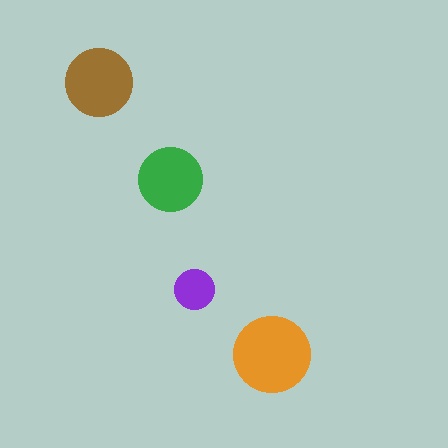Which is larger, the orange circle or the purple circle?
The orange one.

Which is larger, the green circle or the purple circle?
The green one.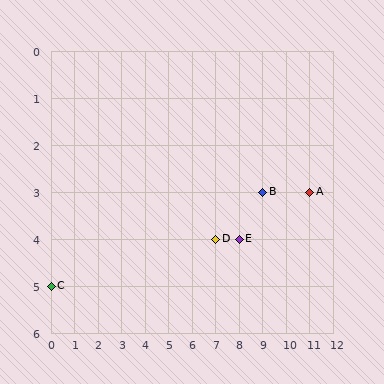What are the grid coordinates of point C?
Point C is at grid coordinates (0, 5).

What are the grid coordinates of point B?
Point B is at grid coordinates (9, 3).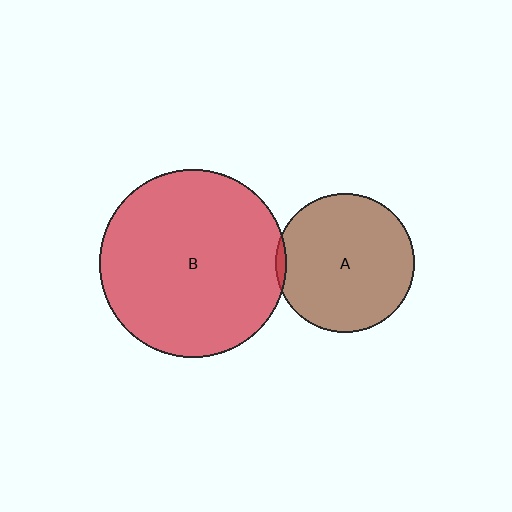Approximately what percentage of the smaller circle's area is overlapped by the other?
Approximately 5%.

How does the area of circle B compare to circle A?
Approximately 1.8 times.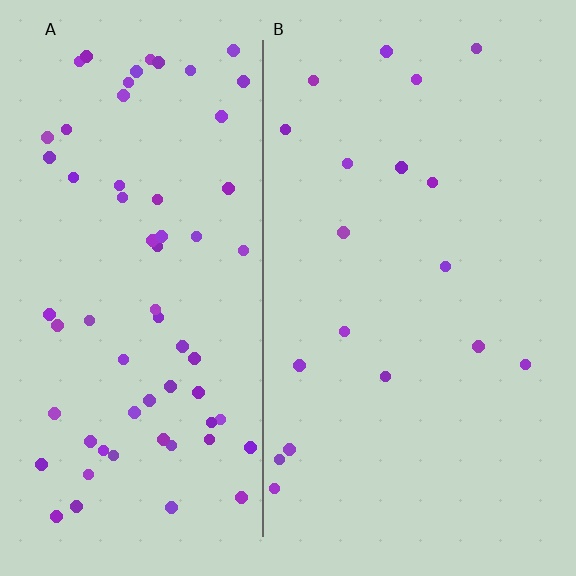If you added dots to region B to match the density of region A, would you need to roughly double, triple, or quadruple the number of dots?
Approximately quadruple.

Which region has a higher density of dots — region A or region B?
A (the left).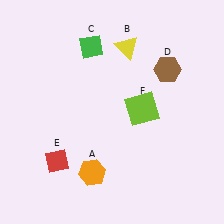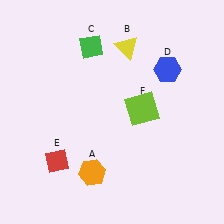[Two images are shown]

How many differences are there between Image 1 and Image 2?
There is 1 difference between the two images.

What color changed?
The hexagon (D) changed from brown in Image 1 to blue in Image 2.